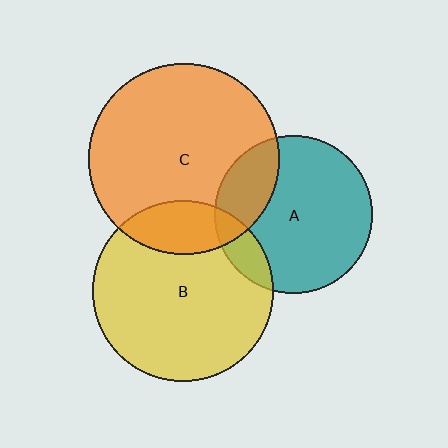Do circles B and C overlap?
Yes.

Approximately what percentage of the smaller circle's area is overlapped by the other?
Approximately 20%.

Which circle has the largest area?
Circle C (orange).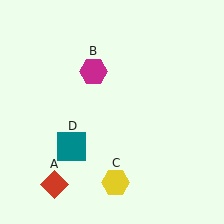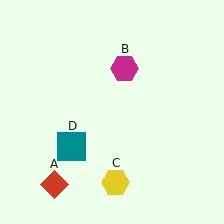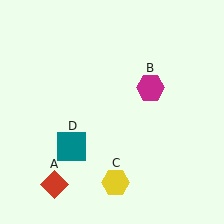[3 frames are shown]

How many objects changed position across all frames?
1 object changed position: magenta hexagon (object B).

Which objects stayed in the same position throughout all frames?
Red diamond (object A) and yellow hexagon (object C) and teal square (object D) remained stationary.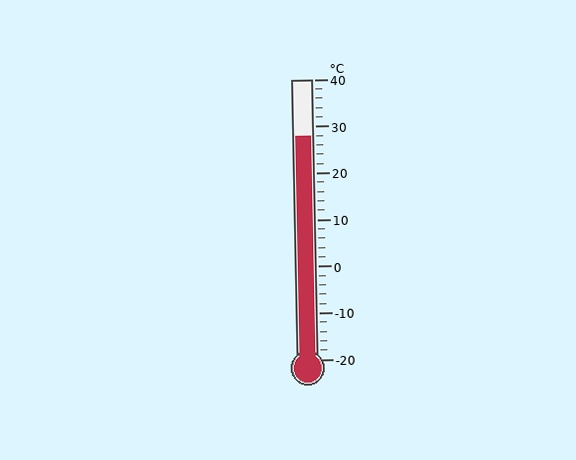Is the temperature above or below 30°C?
The temperature is below 30°C.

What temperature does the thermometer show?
The thermometer shows approximately 28°C.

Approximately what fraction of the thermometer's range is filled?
The thermometer is filled to approximately 80% of its range.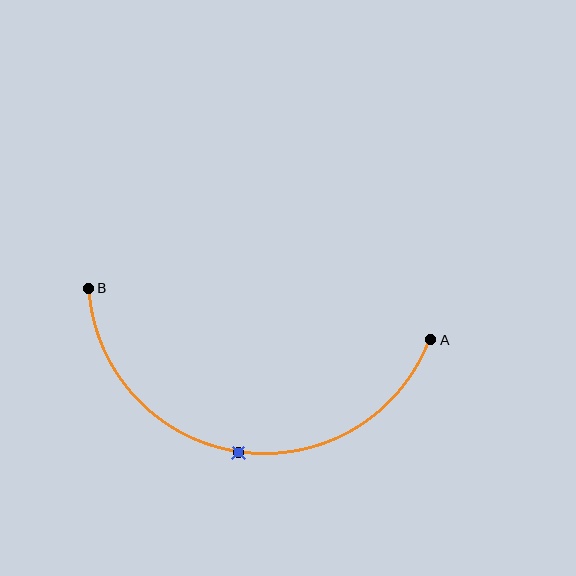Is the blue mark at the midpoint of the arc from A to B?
Yes. The blue mark lies on the arc at equal arc-length from both A and B — it is the arc midpoint.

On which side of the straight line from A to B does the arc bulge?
The arc bulges below the straight line connecting A and B.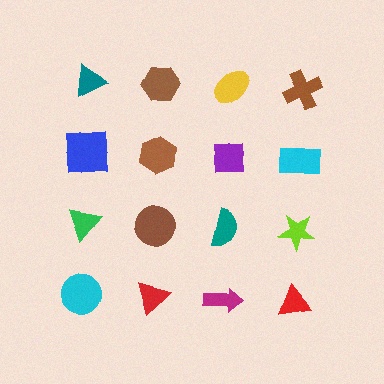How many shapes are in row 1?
4 shapes.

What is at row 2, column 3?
A purple square.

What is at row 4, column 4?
A red triangle.